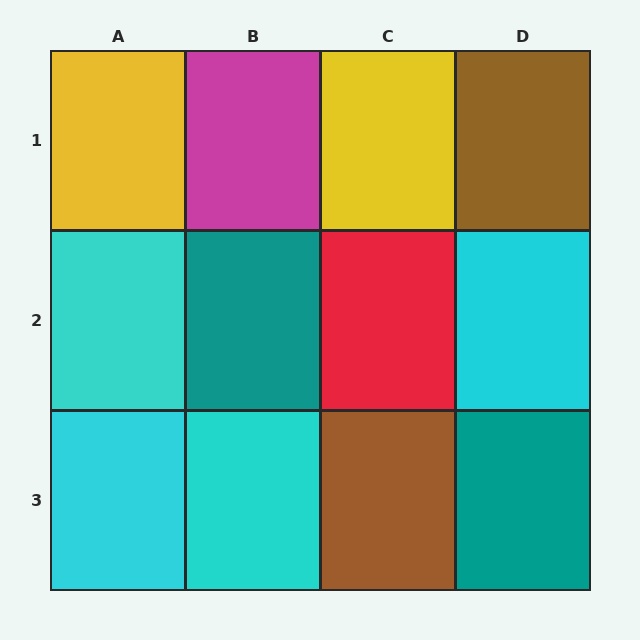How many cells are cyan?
4 cells are cyan.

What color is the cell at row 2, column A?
Cyan.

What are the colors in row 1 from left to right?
Yellow, magenta, yellow, brown.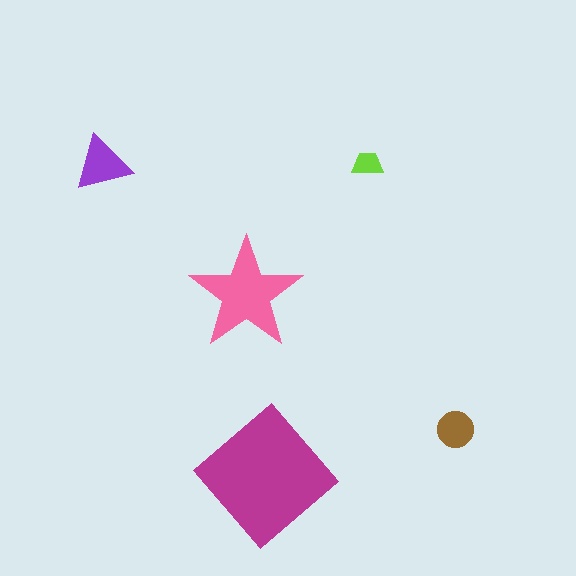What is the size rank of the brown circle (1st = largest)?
4th.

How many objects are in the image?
There are 5 objects in the image.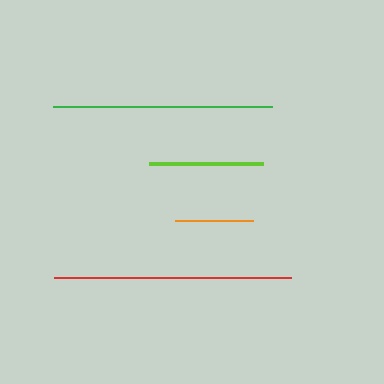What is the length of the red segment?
The red segment is approximately 237 pixels long.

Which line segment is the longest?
The red line is the longest at approximately 237 pixels.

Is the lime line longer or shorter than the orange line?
The lime line is longer than the orange line.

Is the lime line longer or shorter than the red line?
The red line is longer than the lime line.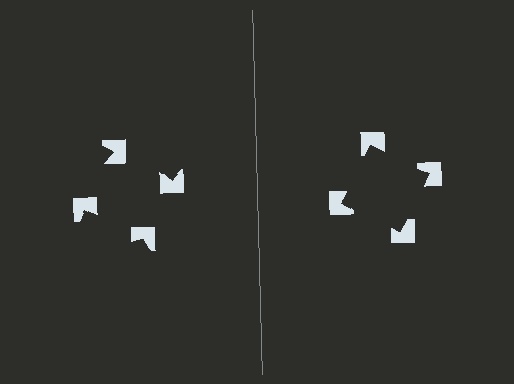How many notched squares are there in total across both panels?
8 — 4 on each side.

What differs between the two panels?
The notched squares are positioned identically on both sides; only the wedge orientations differ. On the right they align to a square; on the left they are misaligned.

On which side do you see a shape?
An illusory square appears on the right side. On the left side the wedge cuts are rotated, so no coherent shape forms.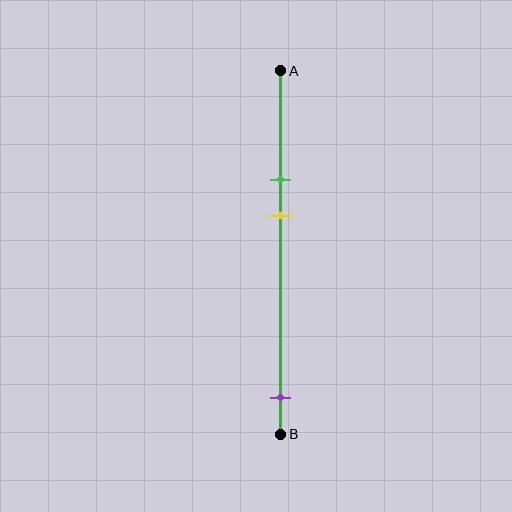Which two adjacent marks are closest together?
The green and yellow marks are the closest adjacent pair.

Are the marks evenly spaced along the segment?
No, the marks are not evenly spaced.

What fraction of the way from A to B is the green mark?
The green mark is approximately 30% (0.3) of the way from A to B.